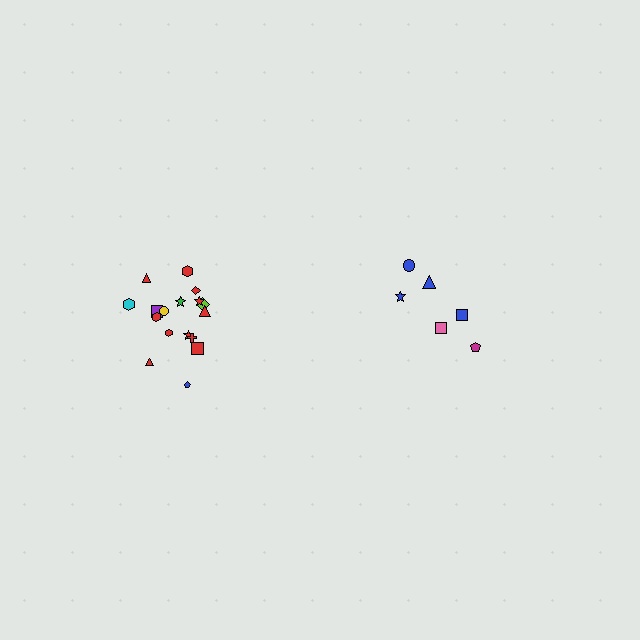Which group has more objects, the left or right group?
The left group.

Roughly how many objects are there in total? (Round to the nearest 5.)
Roughly 25 objects in total.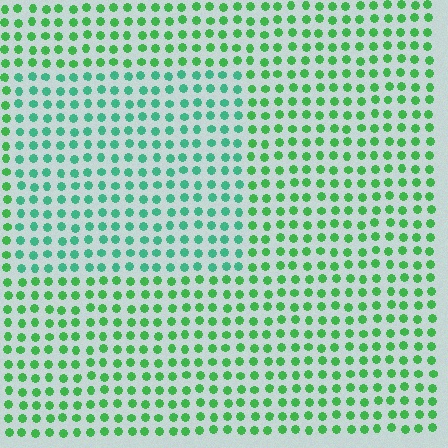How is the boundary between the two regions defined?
The boundary is defined purely by a slight shift in hue (about 30 degrees). Spacing, size, and orientation are identical on both sides.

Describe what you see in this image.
The image is filled with small green elements in a uniform arrangement. A rectangle-shaped region is visible where the elements are tinted to a slightly different hue, forming a subtle color boundary.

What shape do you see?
I see a rectangle.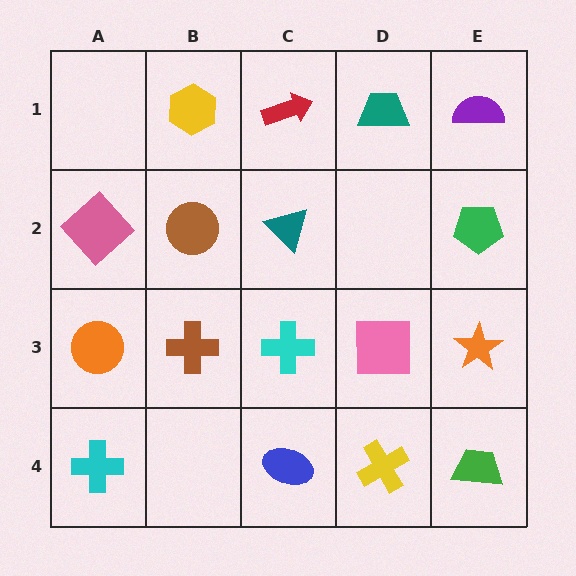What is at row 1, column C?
A red arrow.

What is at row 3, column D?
A pink square.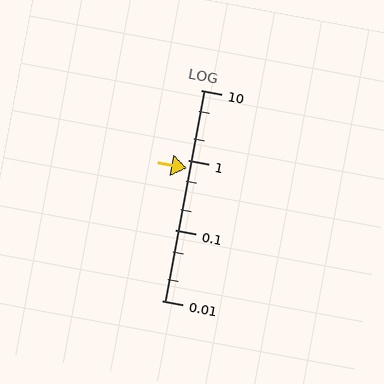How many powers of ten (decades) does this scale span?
The scale spans 3 decades, from 0.01 to 10.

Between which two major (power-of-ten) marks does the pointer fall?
The pointer is between 0.1 and 1.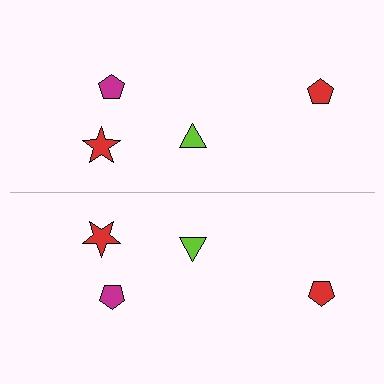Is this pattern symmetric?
Yes, this pattern has bilateral (reflection) symmetry.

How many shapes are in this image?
There are 8 shapes in this image.